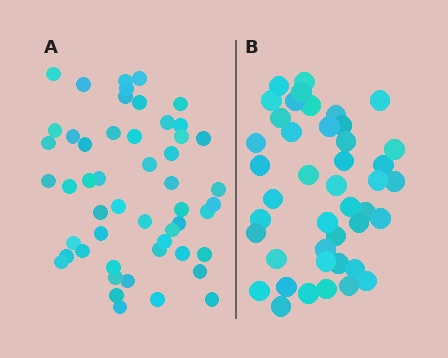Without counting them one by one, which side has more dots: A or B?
Region A (the left region) has more dots.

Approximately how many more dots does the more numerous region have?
Region A has roughly 8 or so more dots than region B.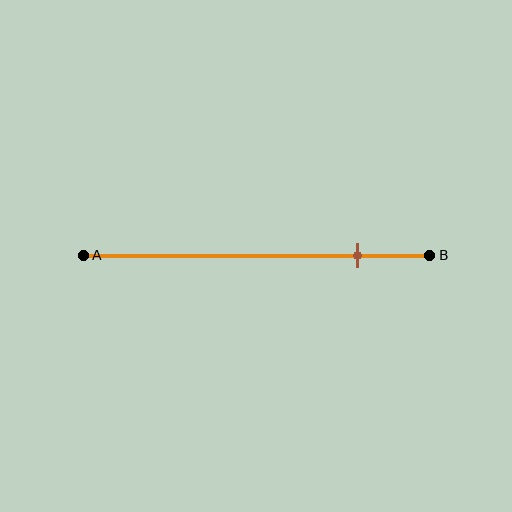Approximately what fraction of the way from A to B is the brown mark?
The brown mark is approximately 80% of the way from A to B.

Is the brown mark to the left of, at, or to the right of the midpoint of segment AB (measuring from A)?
The brown mark is to the right of the midpoint of segment AB.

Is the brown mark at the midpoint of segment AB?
No, the mark is at about 80% from A, not at the 50% midpoint.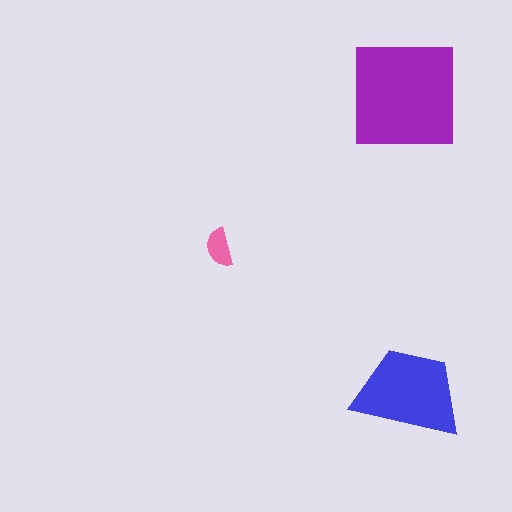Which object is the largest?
The purple square.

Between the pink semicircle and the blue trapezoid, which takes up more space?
The blue trapezoid.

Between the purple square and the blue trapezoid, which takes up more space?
The purple square.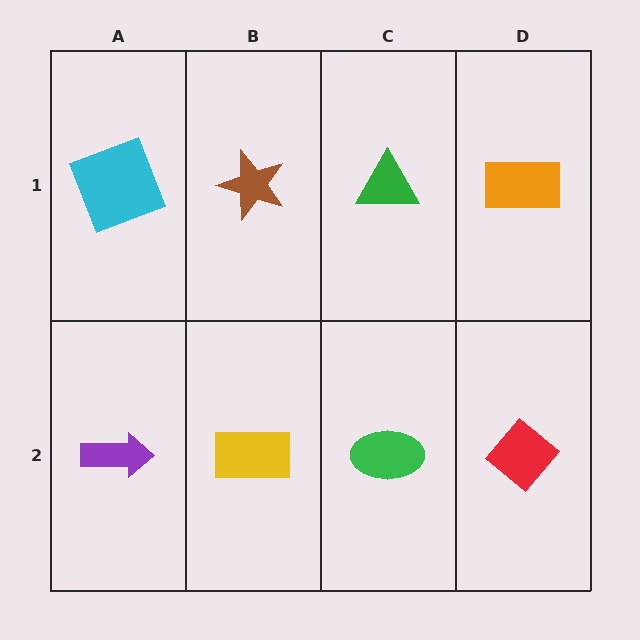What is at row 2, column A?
A purple arrow.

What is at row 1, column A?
A cyan square.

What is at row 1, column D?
An orange rectangle.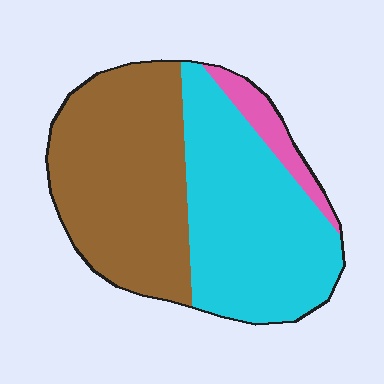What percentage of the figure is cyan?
Cyan covers around 45% of the figure.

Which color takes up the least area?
Pink, at roughly 5%.